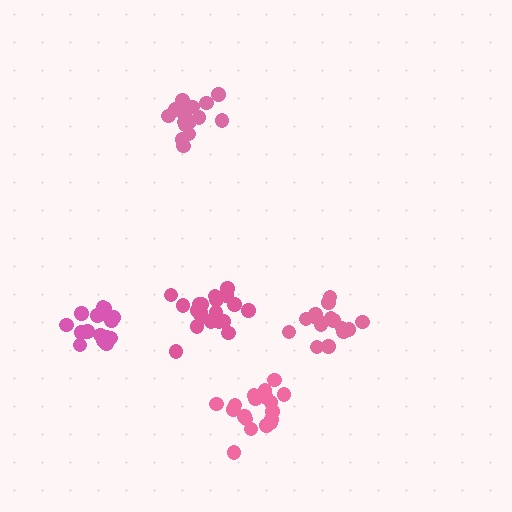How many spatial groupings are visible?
There are 5 spatial groupings.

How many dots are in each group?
Group 1: 16 dots, Group 2: 15 dots, Group 3: 21 dots, Group 4: 18 dots, Group 5: 17 dots (87 total).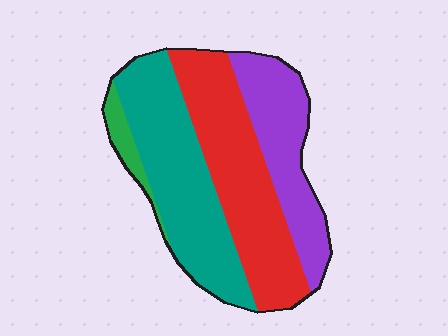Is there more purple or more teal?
Teal.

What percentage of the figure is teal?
Teal covers 35% of the figure.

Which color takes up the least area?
Green, at roughly 5%.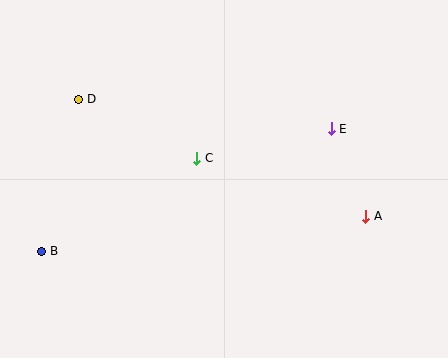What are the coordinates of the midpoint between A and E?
The midpoint between A and E is at (349, 172).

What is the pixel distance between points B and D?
The distance between B and D is 156 pixels.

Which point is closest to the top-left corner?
Point D is closest to the top-left corner.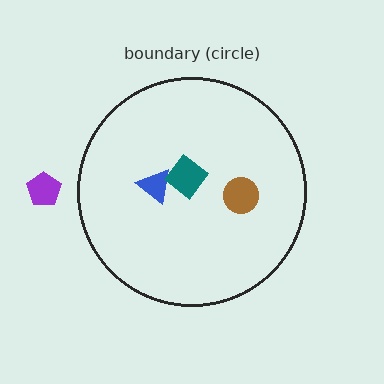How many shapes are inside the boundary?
3 inside, 1 outside.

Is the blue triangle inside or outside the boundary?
Inside.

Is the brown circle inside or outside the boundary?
Inside.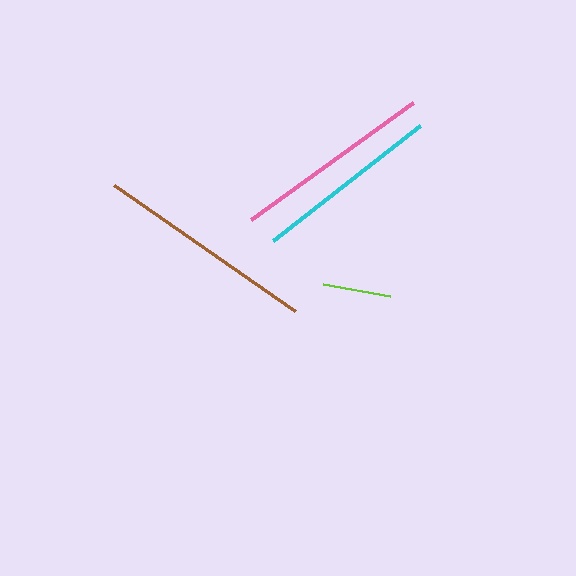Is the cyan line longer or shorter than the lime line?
The cyan line is longer than the lime line.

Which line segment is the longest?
The brown line is the longest at approximately 220 pixels.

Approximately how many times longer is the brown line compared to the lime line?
The brown line is approximately 3.3 times the length of the lime line.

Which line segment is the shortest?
The lime line is the shortest at approximately 68 pixels.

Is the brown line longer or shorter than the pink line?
The brown line is longer than the pink line.